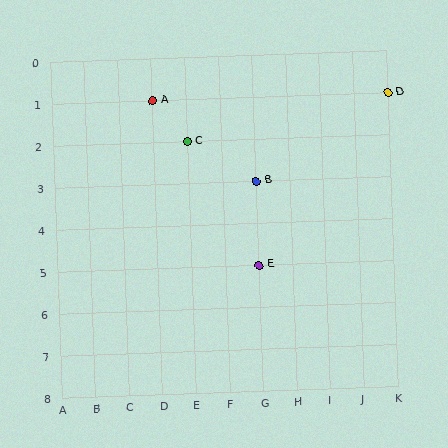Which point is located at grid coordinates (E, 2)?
Point C is at (E, 2).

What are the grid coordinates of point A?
Point A is at grid coordinates (D, 1).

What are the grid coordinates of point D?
Point D is at grid coordinates (K, 1).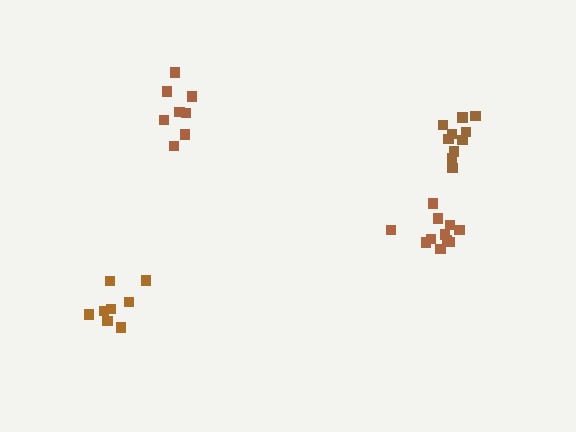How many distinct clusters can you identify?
There are 4 distinct clusters.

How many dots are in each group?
Group 1: 8 dots, Group 2: 9 dots, Group 3: 10 dots, Group 4: 11 dots (38 total).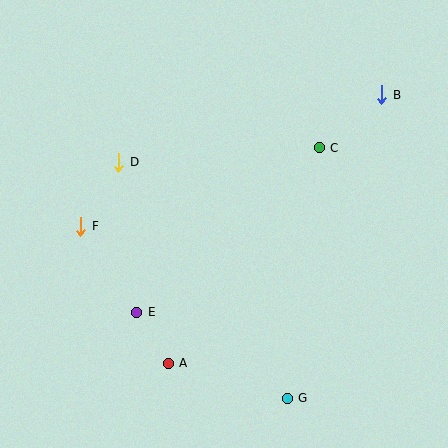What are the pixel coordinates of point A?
Point A is at (168, 363).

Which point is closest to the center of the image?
Point C at (319, 148) is closest to the center.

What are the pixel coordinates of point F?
Point F is at (81, 226).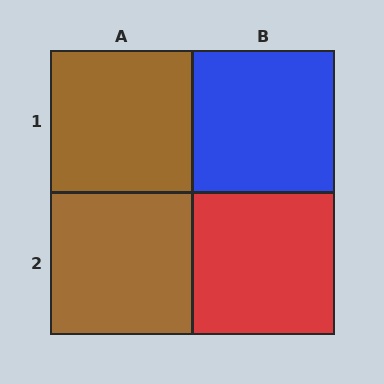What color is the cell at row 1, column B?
Blue.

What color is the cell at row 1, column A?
Brown.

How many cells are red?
1 cell is red.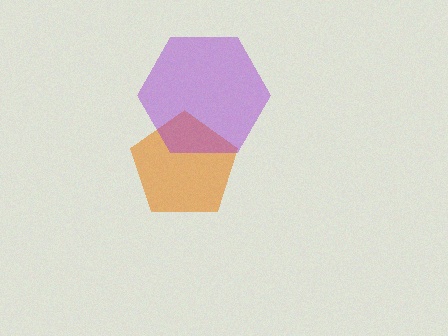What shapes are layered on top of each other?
The layered shapes are: an orange pentagon, a purple hexagon.